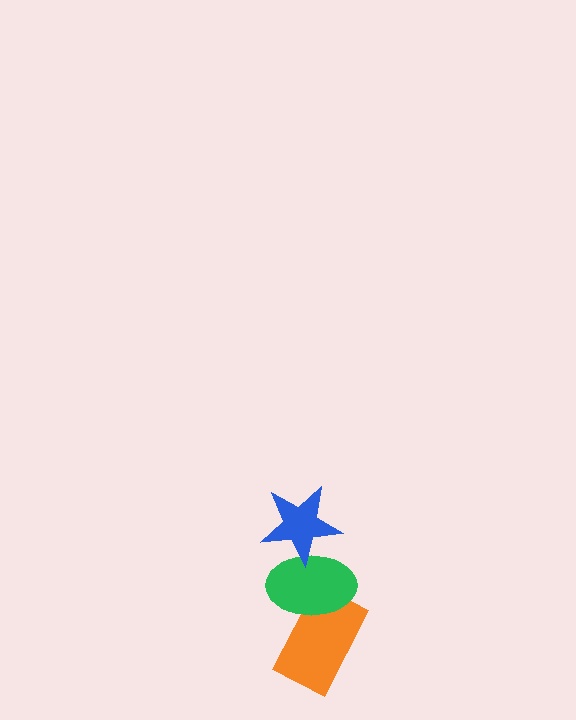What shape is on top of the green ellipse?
The blue star is on top of the green ellipse.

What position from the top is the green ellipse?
The green ellipse is 2nd from the top.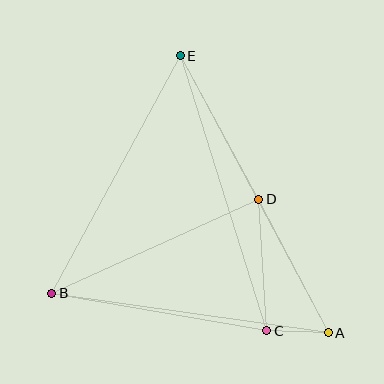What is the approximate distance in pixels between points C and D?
The distance between C and D is approximately 132 pixels.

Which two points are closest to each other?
Points A and C are closest to each other.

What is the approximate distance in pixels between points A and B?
The distance between A and B is approximately 279 pixels.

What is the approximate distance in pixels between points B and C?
The distance between B and C is approximately 218 pixels.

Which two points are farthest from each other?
Points A and E are farthest from each other.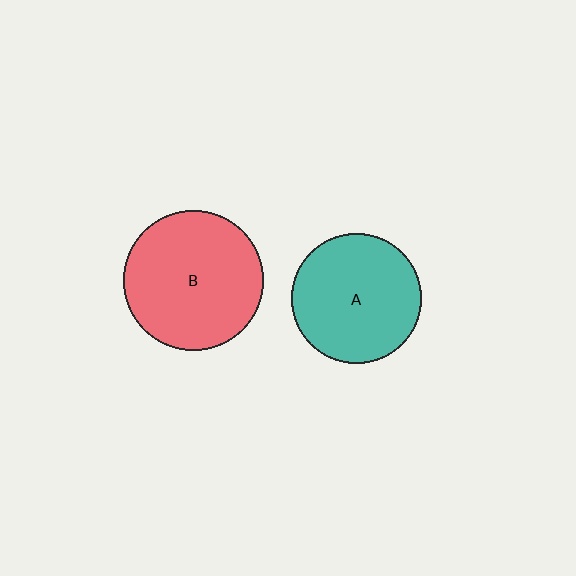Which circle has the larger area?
Circle B (red).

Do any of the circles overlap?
No, none of the circles overlap.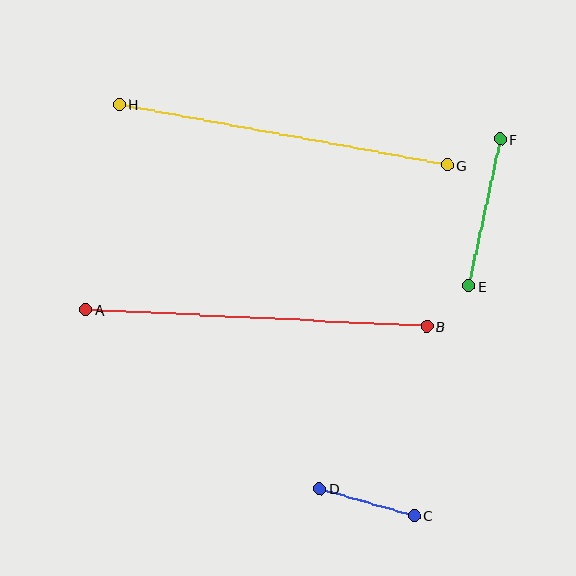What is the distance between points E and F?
The distance is approximately 150 pixels.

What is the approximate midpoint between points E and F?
The midpoint is at approximately (485, 212) pixels.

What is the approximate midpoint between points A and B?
The midpoint is at approximately (256, 318) pixels.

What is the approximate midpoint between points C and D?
The midpoint is at approximately (367, 502) pixels.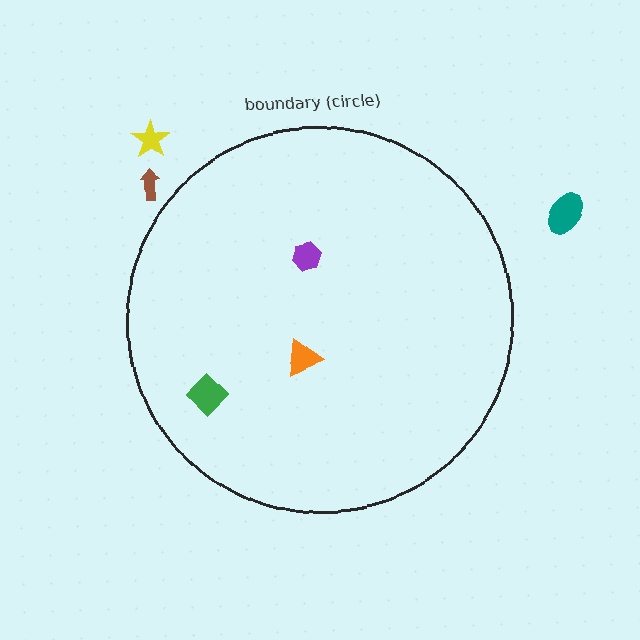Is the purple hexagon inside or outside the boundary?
Inside.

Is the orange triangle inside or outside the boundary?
Inside.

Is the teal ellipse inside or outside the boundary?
Outside.